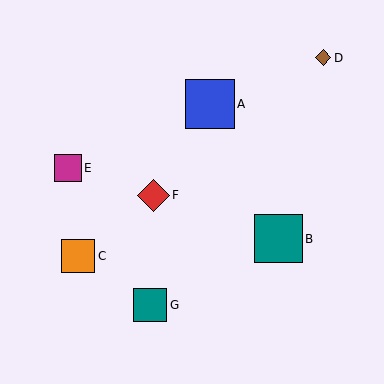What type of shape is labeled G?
Shape G is a teal square.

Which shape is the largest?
The blue square (labeled A) is the largest.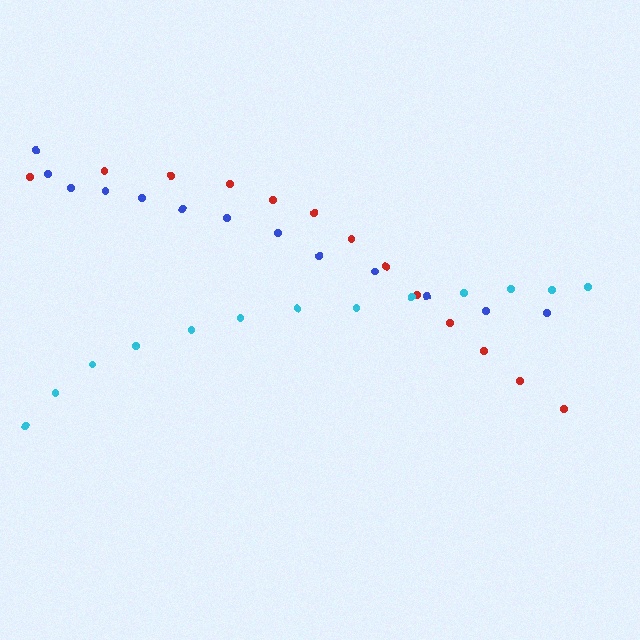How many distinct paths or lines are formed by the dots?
There are 3 distinct paths.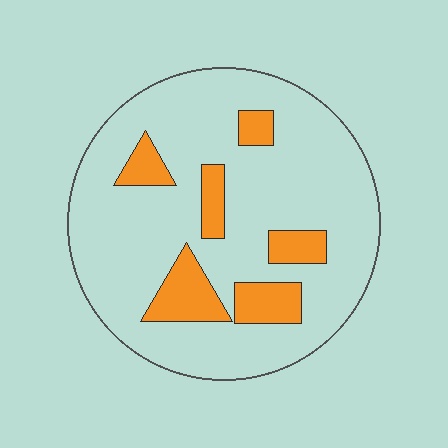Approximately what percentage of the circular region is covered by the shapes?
Approximately 15%.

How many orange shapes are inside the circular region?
6.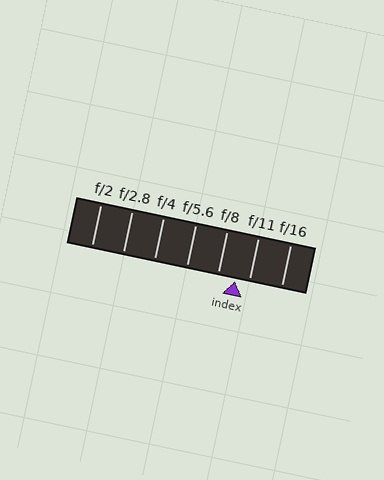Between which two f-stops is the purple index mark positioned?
The index mark is between f/8 and f/11.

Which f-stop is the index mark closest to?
The index mark is closest to f/11.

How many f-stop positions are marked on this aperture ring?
There are 7 f-stop positions marked.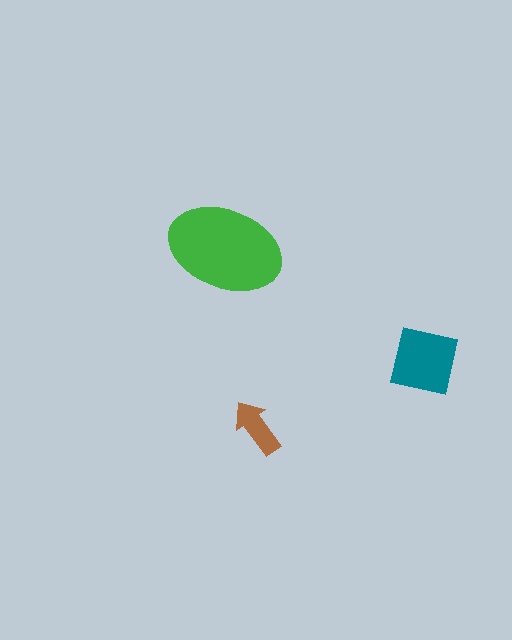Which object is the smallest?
The brown arrow.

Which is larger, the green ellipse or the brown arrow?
The green ellipse.